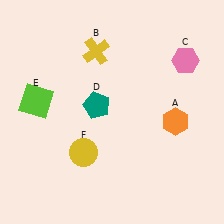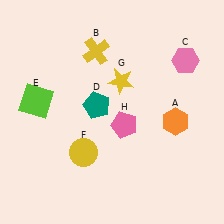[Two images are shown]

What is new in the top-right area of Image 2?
A yellow star (G) was added in the top-right area of Image 2.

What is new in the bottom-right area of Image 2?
A pink pentagon (H) was added in the bottom-right area of Image 2.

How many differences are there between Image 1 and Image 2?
There are 2 differences between the two images.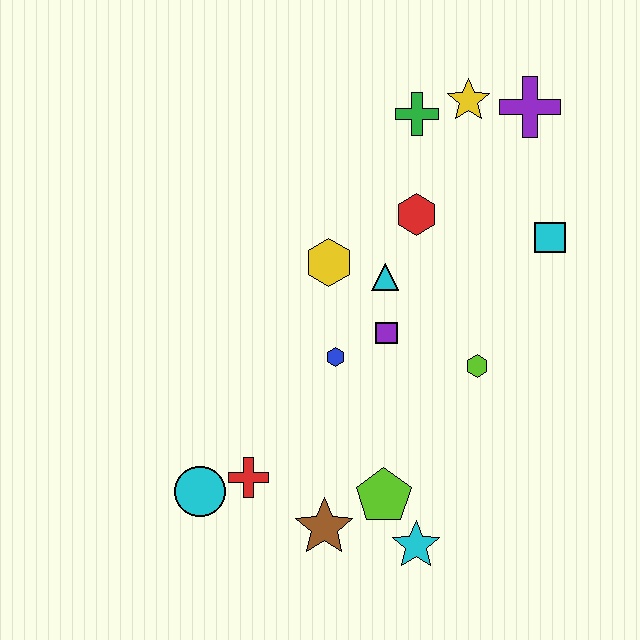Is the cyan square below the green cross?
Yes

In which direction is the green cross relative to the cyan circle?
The green cross is above the cyan circle.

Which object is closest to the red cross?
The cyan circle is closest to the red cross.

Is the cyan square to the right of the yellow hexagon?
Yes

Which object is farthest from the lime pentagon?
The purple cross is farthest from the lime pentagon.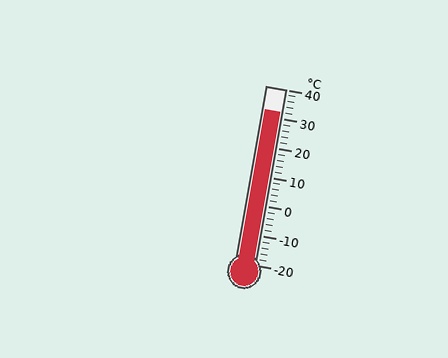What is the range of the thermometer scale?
The thermometer scale ranges from -20°C to 40°C.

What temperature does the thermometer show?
The thermometer shows approximately 32°C.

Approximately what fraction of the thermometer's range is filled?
The thermometer is filled to approximately 85% of its range.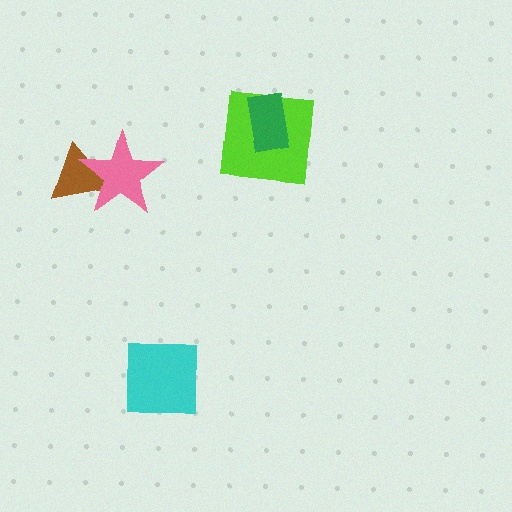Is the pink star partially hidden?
No, no other shape covers it.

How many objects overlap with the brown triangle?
1 object overlaps with the brown triangle.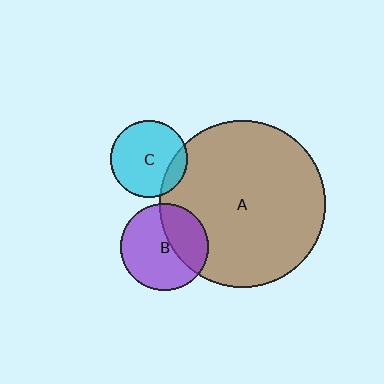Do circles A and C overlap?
Yes.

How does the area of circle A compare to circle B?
Approximately 3.7 times.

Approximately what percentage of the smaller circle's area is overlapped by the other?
Approximately 15%.